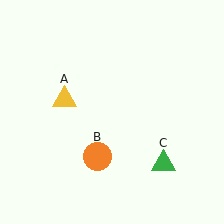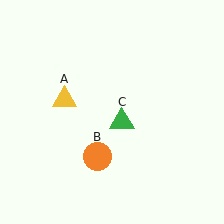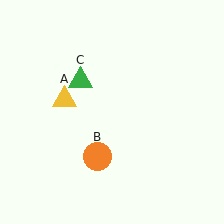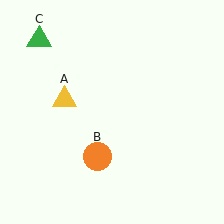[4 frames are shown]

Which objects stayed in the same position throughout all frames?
Yellow triangle (object A) and orange circle (object B) remained stationary.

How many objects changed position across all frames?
1 object changed position: green triangle (object C).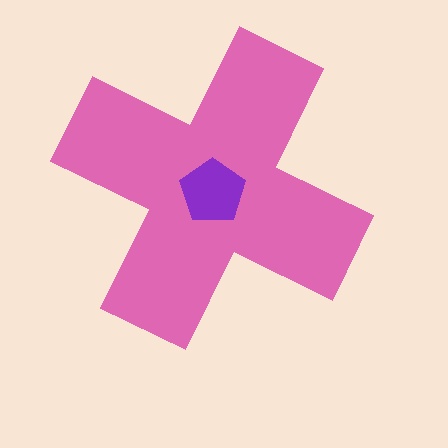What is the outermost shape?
The pink cross.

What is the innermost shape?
The purple pentagon.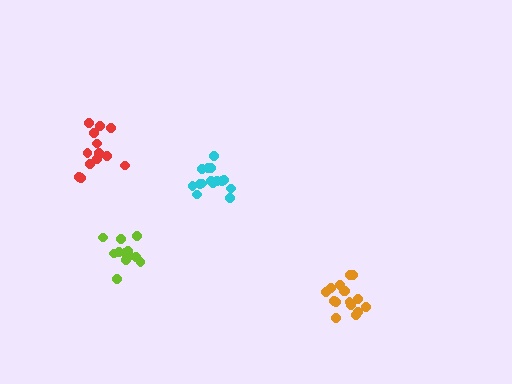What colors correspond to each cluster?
The clusters are colored: red, cyan, lime, orange.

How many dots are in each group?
Group 1: 13 dots, Group 2: 16 dots, Group 3: 12 dots, Group 4: 16 dots (57 total).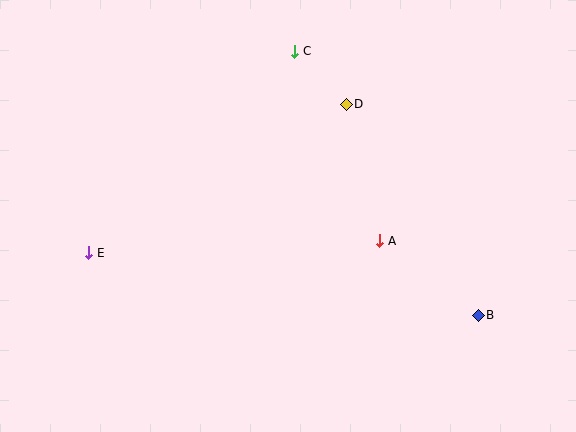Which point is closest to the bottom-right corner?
Point B is closest to the bottom-right corner.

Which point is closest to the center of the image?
Point A at (380, 241) is closest to the center.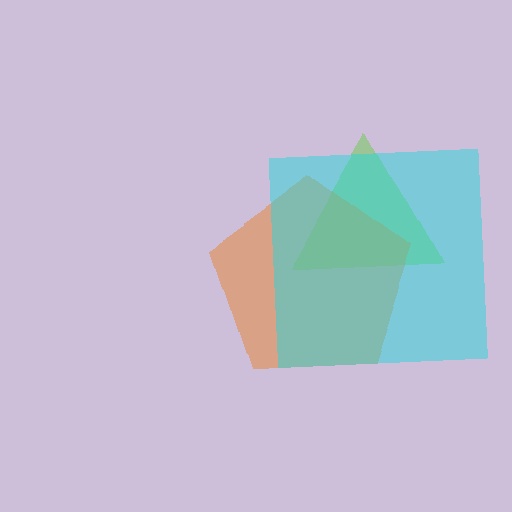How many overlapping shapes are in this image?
There are 3 overlapping shapes in the image.